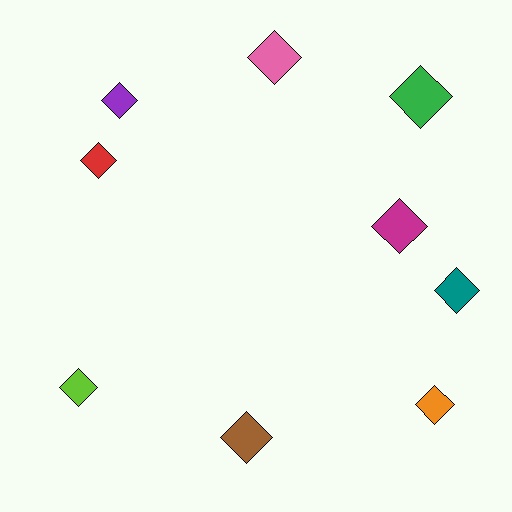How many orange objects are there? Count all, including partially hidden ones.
There is 1 orange object.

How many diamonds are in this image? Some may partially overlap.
There are 9 diamonds.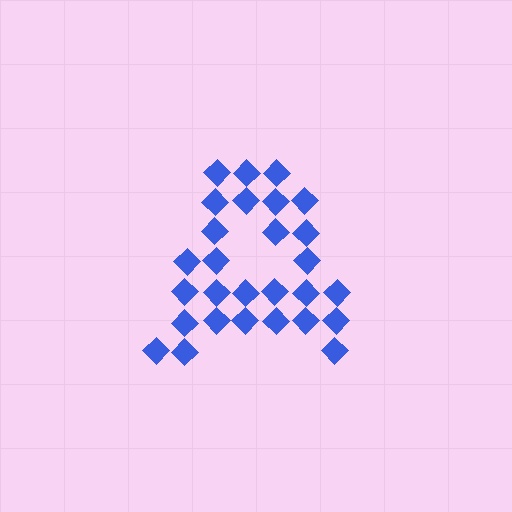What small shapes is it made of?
It is made of small diamonds.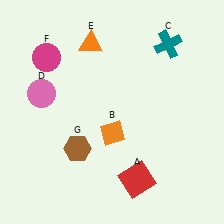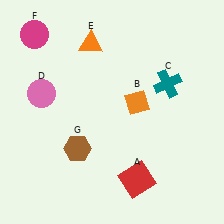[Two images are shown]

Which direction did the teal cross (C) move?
The teal cross (C) moved down.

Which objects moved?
The objects that moved are: the orange diamond (B), the teal cross (C), the magenta circle (F).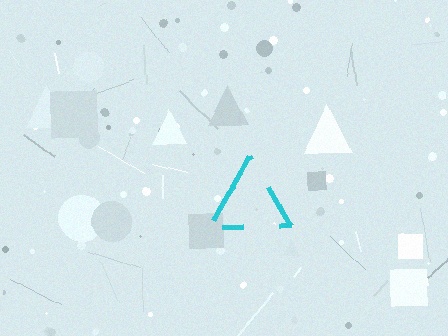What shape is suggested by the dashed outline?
The dashed outline suggests a triangle.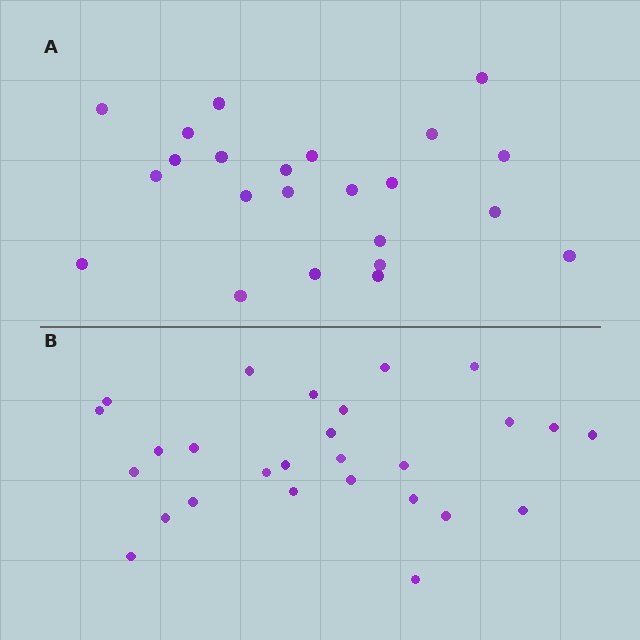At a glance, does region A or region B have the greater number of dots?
Region B (the bottom region) has more dots.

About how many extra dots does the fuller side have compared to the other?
Region B has about 4 more dots than region A.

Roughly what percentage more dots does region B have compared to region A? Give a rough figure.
About 15% more.